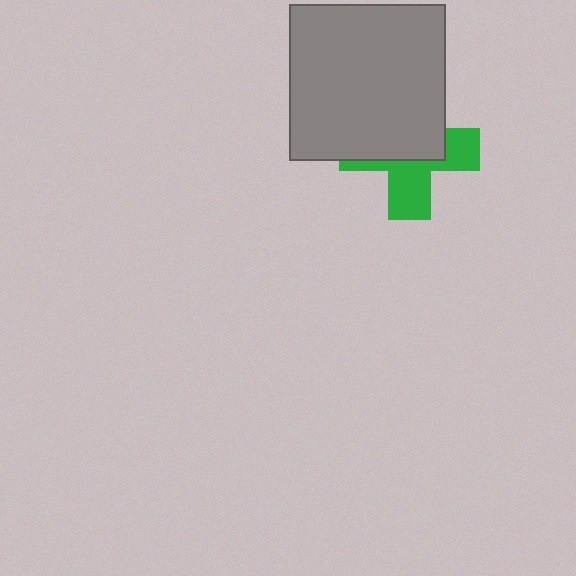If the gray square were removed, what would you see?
You would see the complete green cross.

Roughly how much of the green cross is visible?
A small part of it is visible (roughly 45%).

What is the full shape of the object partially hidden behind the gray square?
The partially hidden object is a green cross.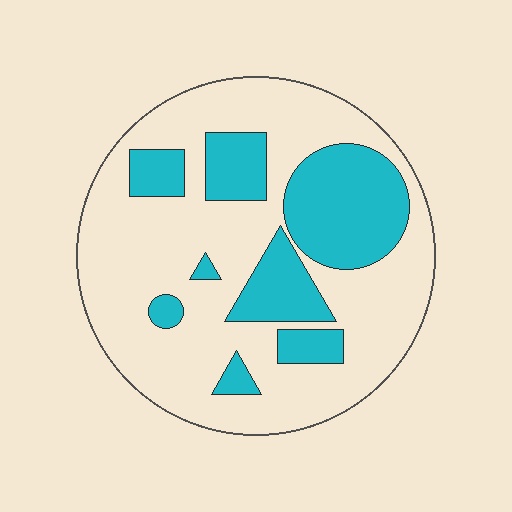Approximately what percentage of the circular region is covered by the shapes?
Approximately 30%.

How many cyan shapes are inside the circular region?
8.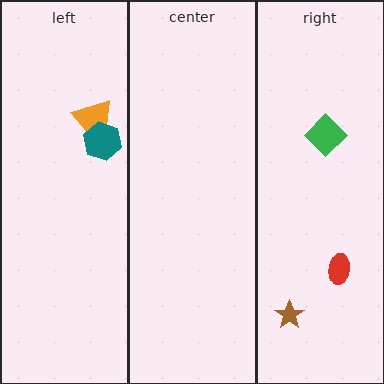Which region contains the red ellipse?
The right region.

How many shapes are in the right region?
3.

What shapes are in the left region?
The orange trapezoid, the teal hexagon.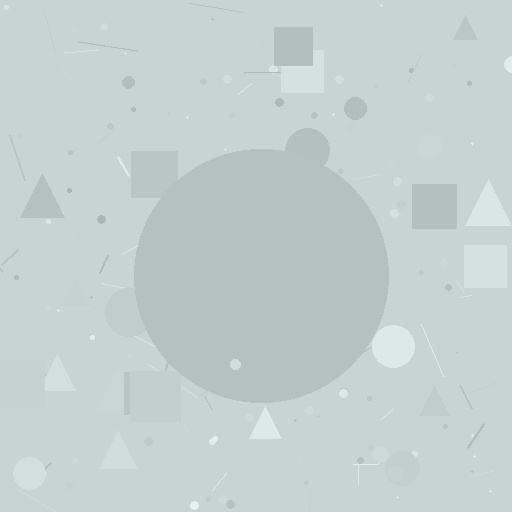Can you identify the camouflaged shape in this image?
The camouflaged shape is a circle.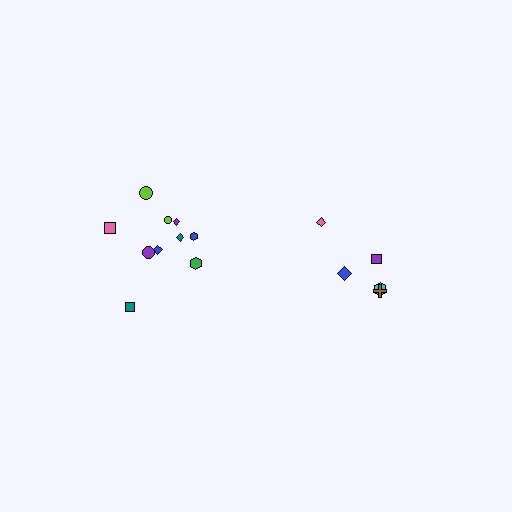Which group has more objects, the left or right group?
The left group.